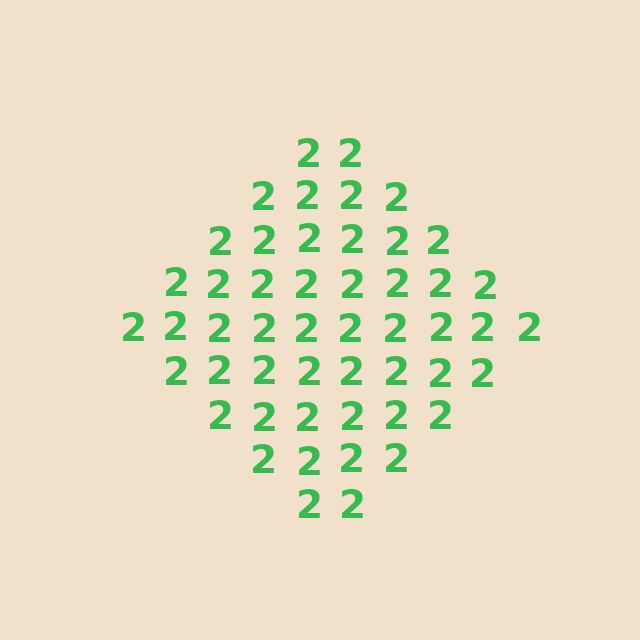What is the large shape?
The large shape is a diamond.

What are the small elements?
The small elements are digit 2's.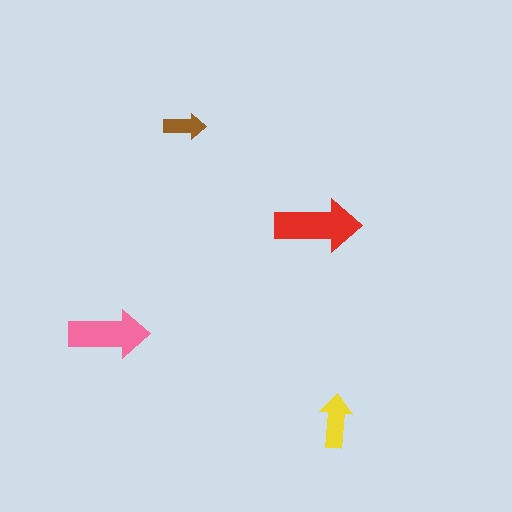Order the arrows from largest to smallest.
the red one, the pink one, the yellow one, the brown one.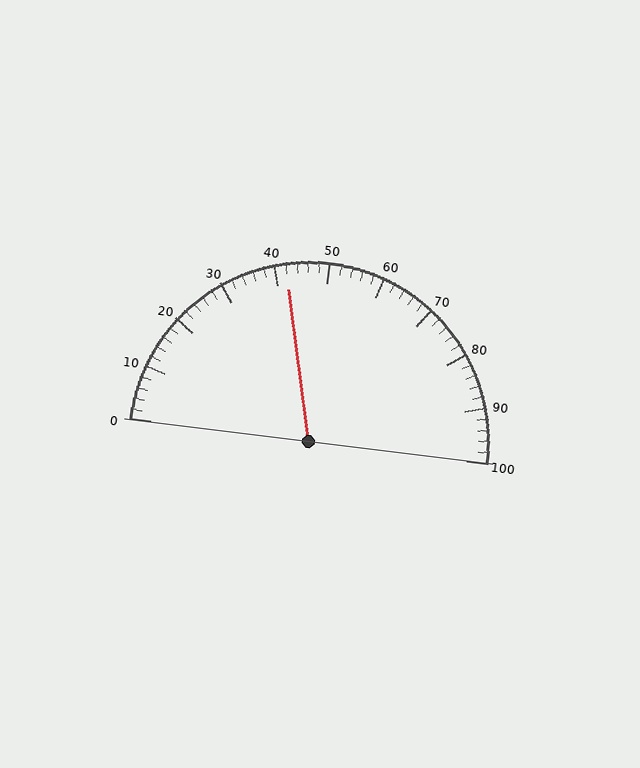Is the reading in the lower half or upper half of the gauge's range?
The reading is in the lower half of the range (0 to 100).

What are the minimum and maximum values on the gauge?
The gauge ranges from 0 to 100.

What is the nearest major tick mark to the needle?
The nearest major tick mark is 40.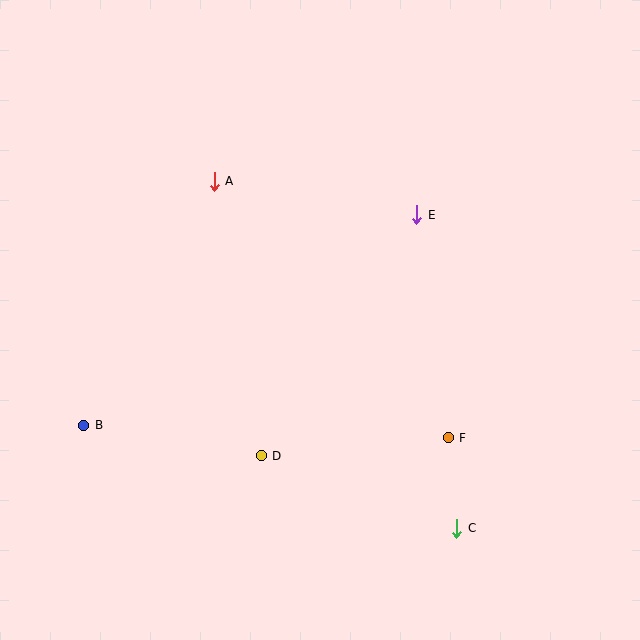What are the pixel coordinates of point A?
Point A is at (214, 181).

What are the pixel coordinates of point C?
Point C is at (457, 528).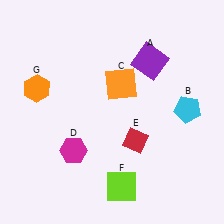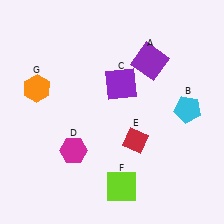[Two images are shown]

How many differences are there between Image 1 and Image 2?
There is 1 difference between the two images.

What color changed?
The square (C) changed from orange in Image 1 to purple in Image 2.